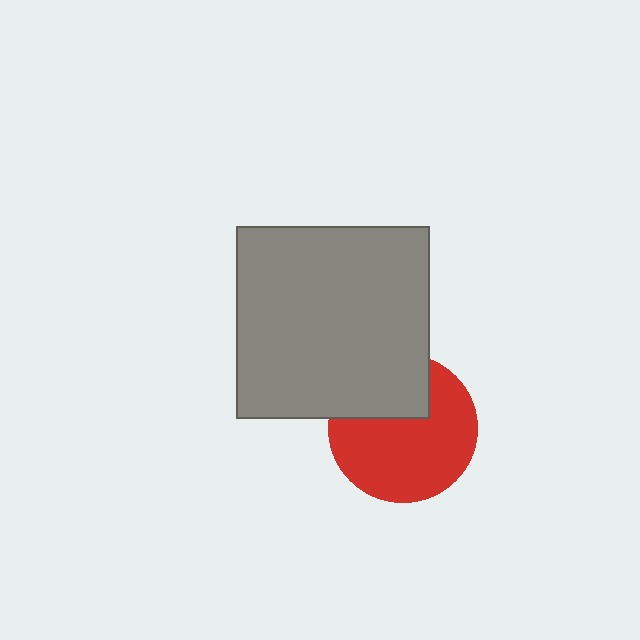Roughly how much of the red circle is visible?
Most of it is visible (roughly 69%).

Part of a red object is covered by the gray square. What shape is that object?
It is a circle.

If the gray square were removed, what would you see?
You would see the complete red circle.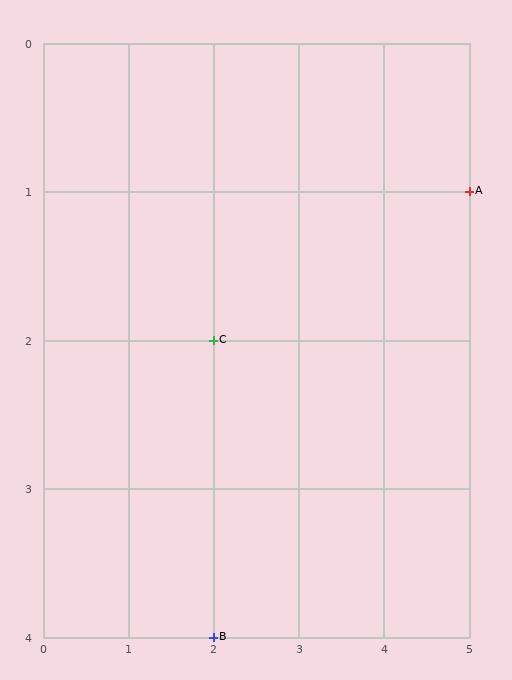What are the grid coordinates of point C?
Point C is at grid coordinates (2, 2).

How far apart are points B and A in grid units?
Points B and A are 3 columns and 3 rows apart (about 4.2 grid units diagonally).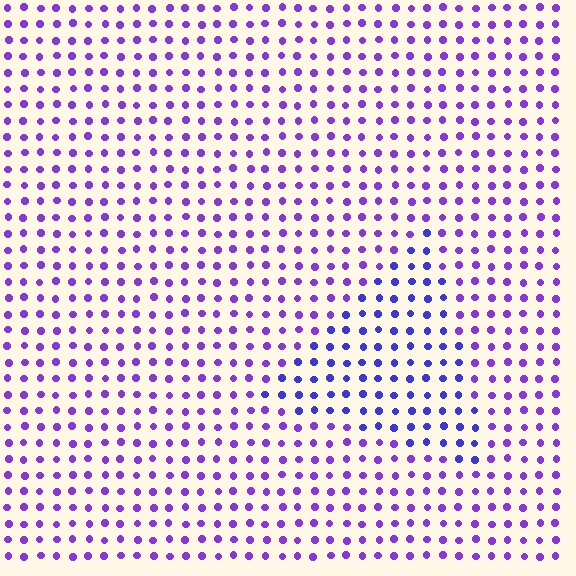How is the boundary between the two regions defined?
The boundary is defined purely by a slight shift in hue (about 30 degrees). Spacing, size, and orientation are identical on both sides.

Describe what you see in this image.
The image is filled with small purple elements in a uniform arrangement. A triangle-shaped region is visible where the elements are tinted to a slightly different hue, forming a subtle color boundary.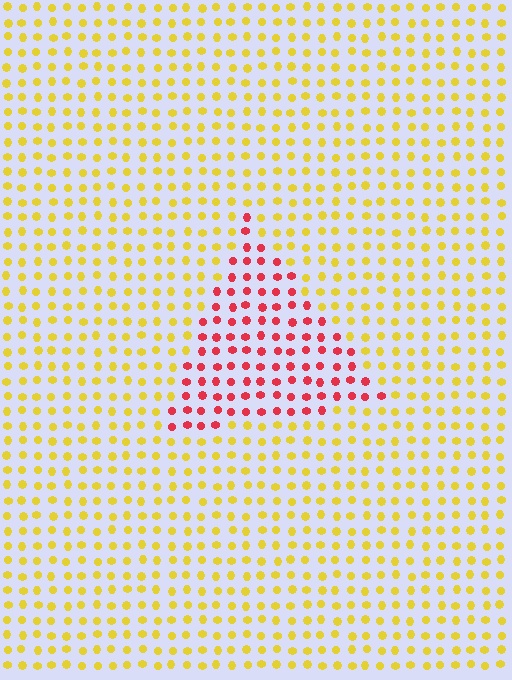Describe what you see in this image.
The image is filled with small yellow elements in a uniform arrangement. A triangle-shaped region is visible where the elements are tinted to a slightly different hue, forming a subtle color boundary.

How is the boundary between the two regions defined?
The boundary is defined purely by a slight shift in hue (about 61 degrees). Spacing, size, and orientation are identical on both sides.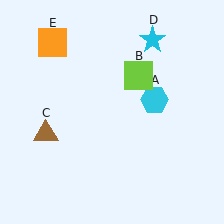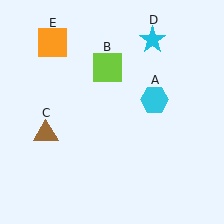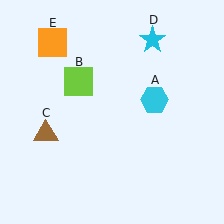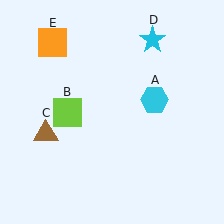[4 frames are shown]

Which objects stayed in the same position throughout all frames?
Cyan hexagon (object A) and brown triangle (object C) and cyan star (object D) and orange square (object E) remained stationary.